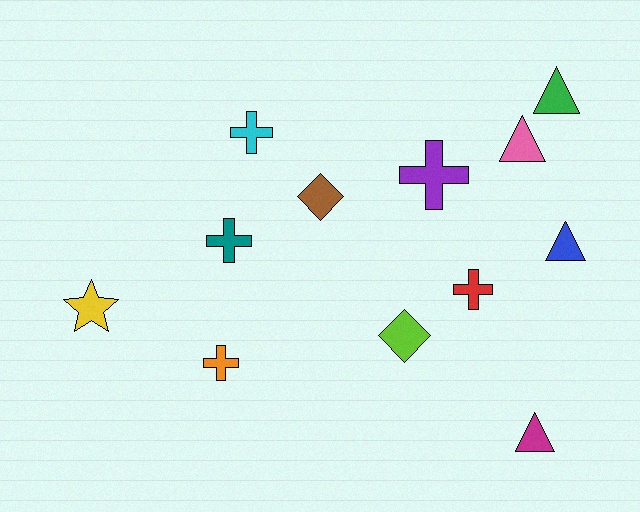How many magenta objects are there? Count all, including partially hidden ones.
There is 1 magenta object.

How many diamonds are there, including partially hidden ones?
There are 2 diamonds.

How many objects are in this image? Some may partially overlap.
There are 12 objects.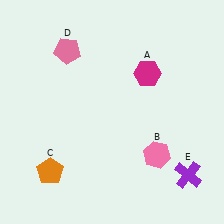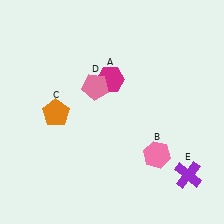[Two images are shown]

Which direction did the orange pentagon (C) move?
The orange pentagon (C) moved up.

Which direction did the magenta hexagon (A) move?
The magenta hexagon (A) moved left.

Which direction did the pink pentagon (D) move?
The pink pentagon (D) moved down.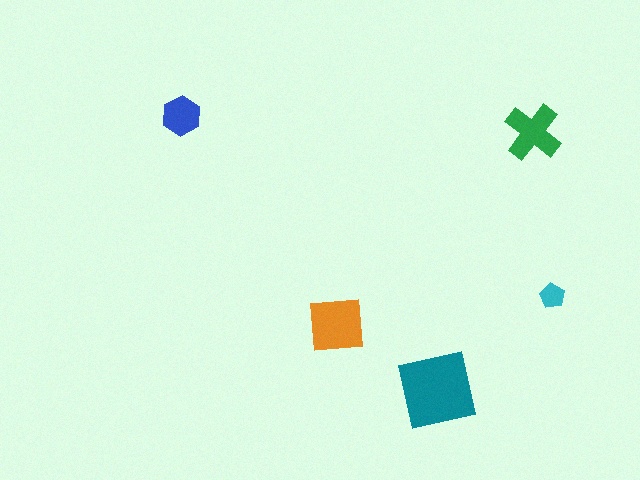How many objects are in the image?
There are 5 objects in the image.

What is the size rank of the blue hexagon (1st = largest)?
4th.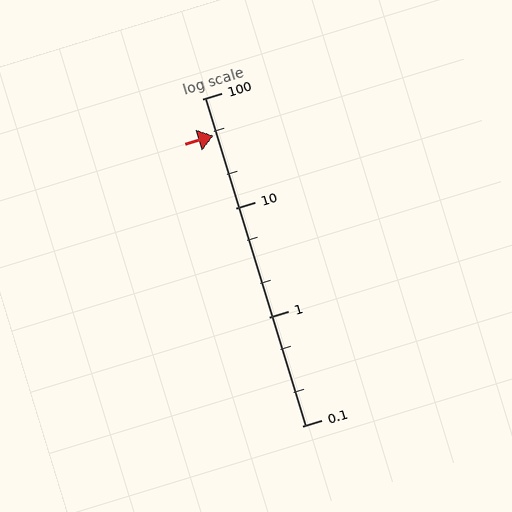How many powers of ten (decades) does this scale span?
The scale spans 3 decades, from 0.1 to 100.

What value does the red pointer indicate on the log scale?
The pointer indicates approximately 46.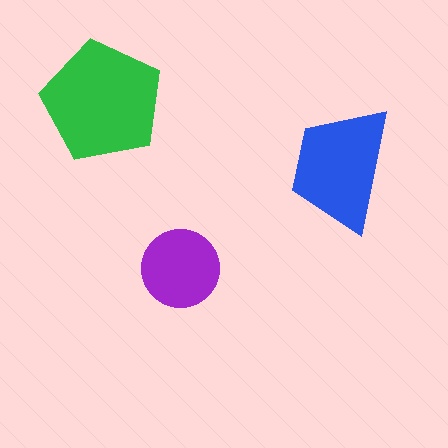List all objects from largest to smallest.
The green pentagon, the blue trapezoid, the purple circle.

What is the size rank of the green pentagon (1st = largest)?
1st.